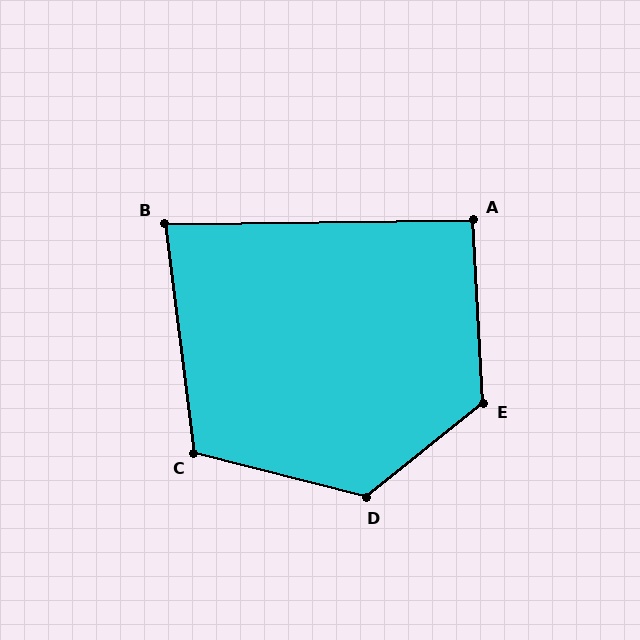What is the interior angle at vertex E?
Approximately 126 degrees (obtuse).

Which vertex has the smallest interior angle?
B, at approximately 83 degrees.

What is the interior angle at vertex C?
Approximately 112 degrees (obtuse).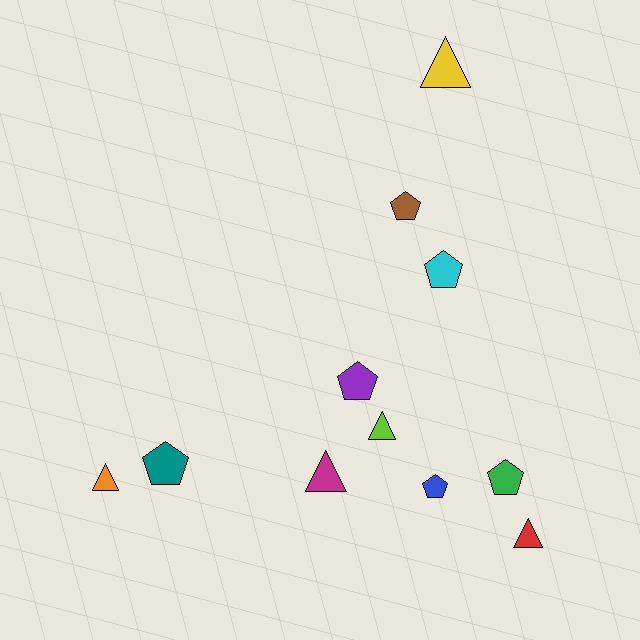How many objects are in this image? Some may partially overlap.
There are 11 objects.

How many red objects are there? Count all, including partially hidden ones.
There is 1 red object.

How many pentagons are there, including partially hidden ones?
There are 6 pentagons.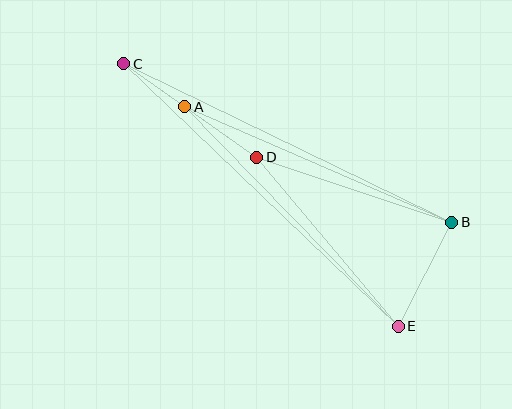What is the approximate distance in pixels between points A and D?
The distance between A and D is approximately 88 pixels.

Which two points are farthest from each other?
Points C and E are farthest from each other.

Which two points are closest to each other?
Points A and C are closest to each other.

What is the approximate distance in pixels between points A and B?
The distance between A and B is approximately 291 pixels.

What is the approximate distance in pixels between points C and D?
The distance between C and D is approximately 162 pixels.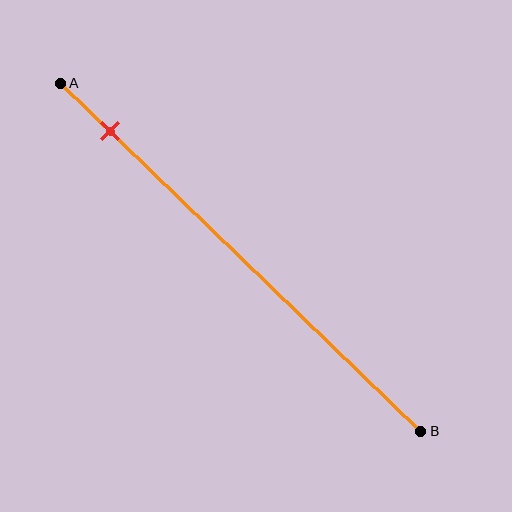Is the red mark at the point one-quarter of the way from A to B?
No, the mark is at about 15% from A, not at the 25% one-quarter point.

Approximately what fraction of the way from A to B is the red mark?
The red mark is approximately 15% of the way from A to B.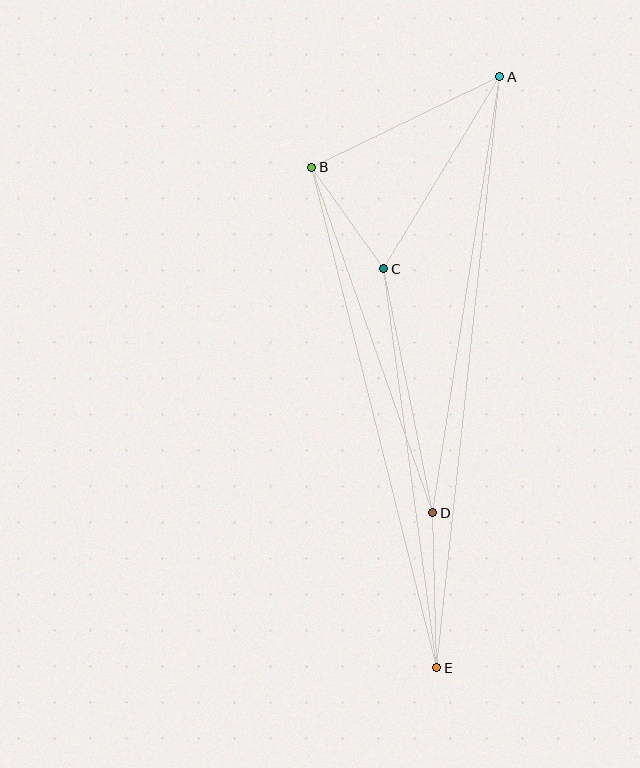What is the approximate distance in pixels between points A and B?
The distance between A and B is approximately 208 pixels.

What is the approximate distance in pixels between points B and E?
The distance between B and E is approximately 516 pixels.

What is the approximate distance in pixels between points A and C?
The distance between A and C is approximately 224 pixels.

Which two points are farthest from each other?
Points A and E are farthest from each other.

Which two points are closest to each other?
Points B and C are closest to each other.